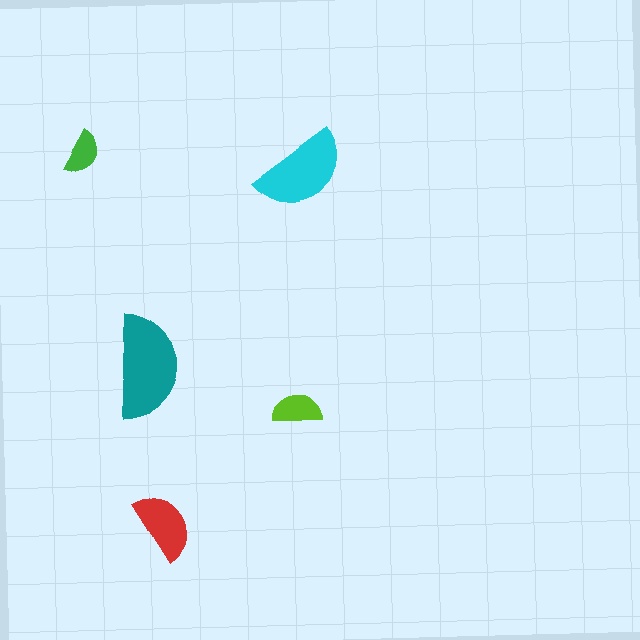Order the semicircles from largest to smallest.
the teal one, the cyan one, the red one, the lime one, the green one.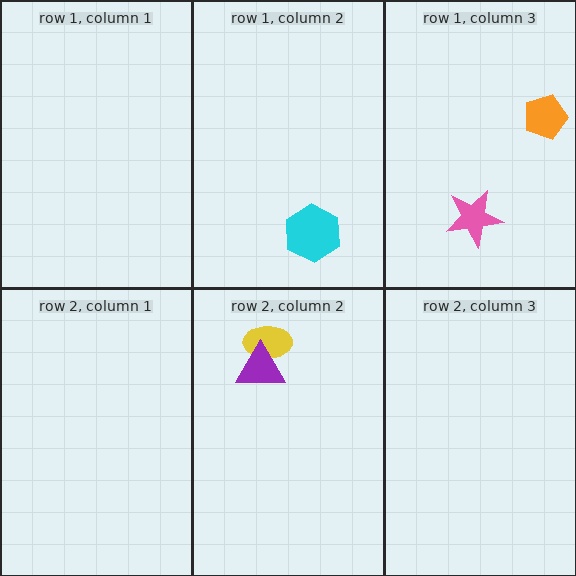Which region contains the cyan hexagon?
The row 1, column 2 region.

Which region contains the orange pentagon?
The row 1, column 3 region.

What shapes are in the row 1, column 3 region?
The pink star, the orange pentagon.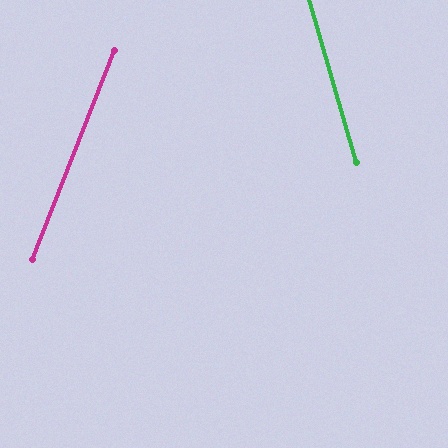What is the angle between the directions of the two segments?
Approximately 38 degrees.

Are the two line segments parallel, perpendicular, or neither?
Neither parallel nor perpendicular — they differ by about 38°.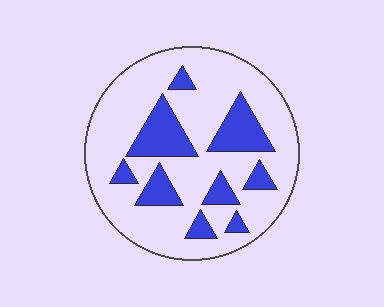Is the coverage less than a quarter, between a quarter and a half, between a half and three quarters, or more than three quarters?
Less than a quarter.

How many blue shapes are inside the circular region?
9.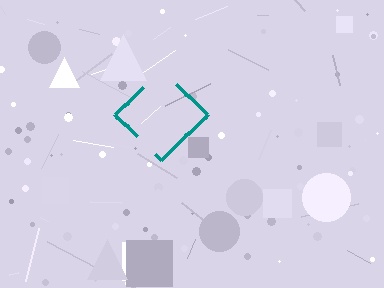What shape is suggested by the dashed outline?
The dashed outline suggests a diamond.